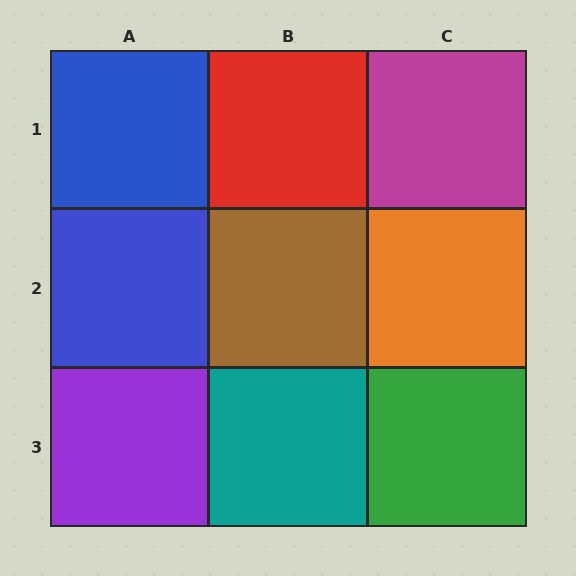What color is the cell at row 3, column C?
Green.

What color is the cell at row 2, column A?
Blue.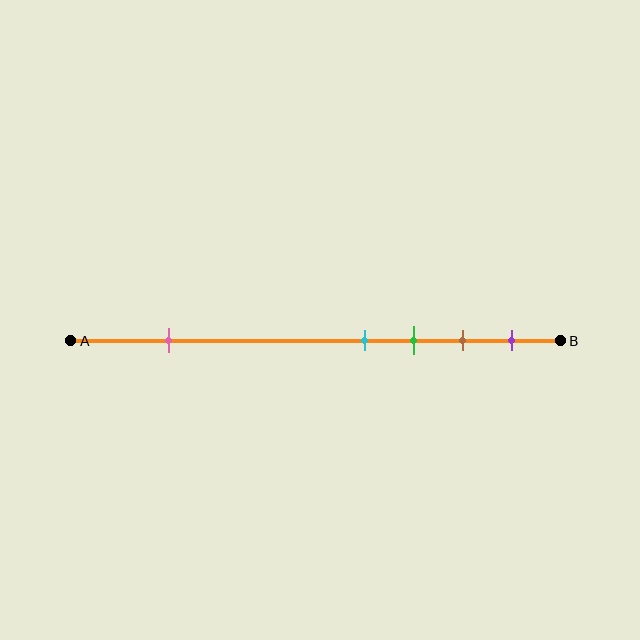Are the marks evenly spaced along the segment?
No, the marks are not evenly spaced.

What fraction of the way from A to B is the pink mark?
The pink mark is approximately 20% (0.2) of the way from A to B.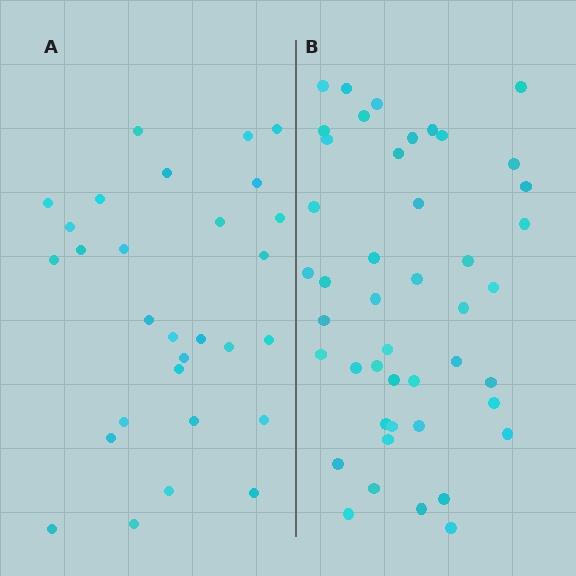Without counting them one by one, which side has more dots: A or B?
Region B (the right region) has more dots.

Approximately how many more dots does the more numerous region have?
Region B has approximately 15 more dots than region A.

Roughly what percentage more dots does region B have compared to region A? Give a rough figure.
About 55% more.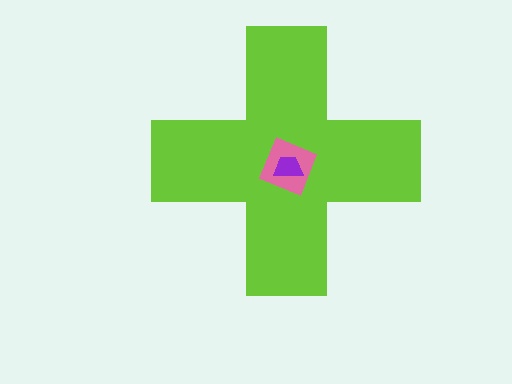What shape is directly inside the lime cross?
The pink square.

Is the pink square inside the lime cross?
Yes.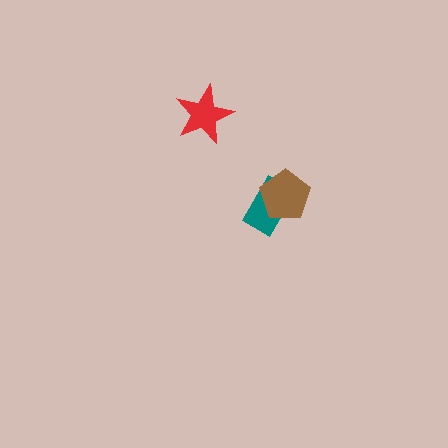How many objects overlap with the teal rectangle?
1 object overlaps with the teal rectangle.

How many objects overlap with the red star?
0 objects overlap with the red star.